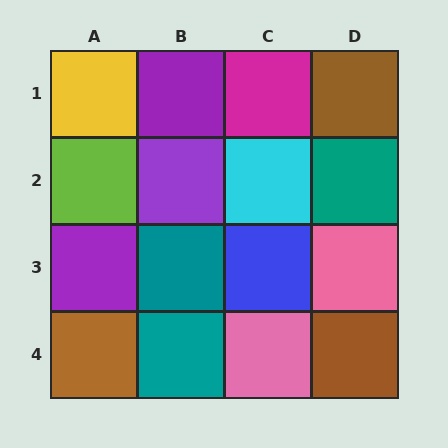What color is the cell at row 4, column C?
Pink.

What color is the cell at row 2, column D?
Teal.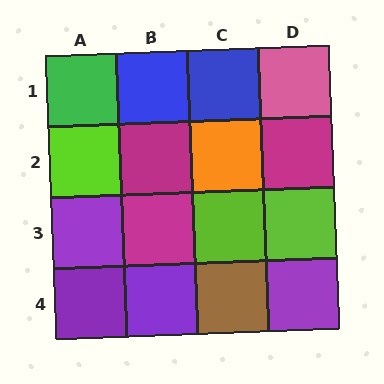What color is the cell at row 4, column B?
Purple.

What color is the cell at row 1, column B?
Blue.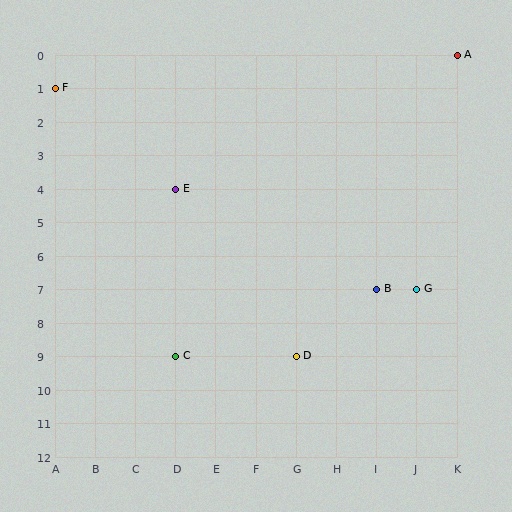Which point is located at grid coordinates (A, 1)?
Point F is at (A, 1).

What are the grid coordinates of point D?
Point D is at grid coordinates (G, 9).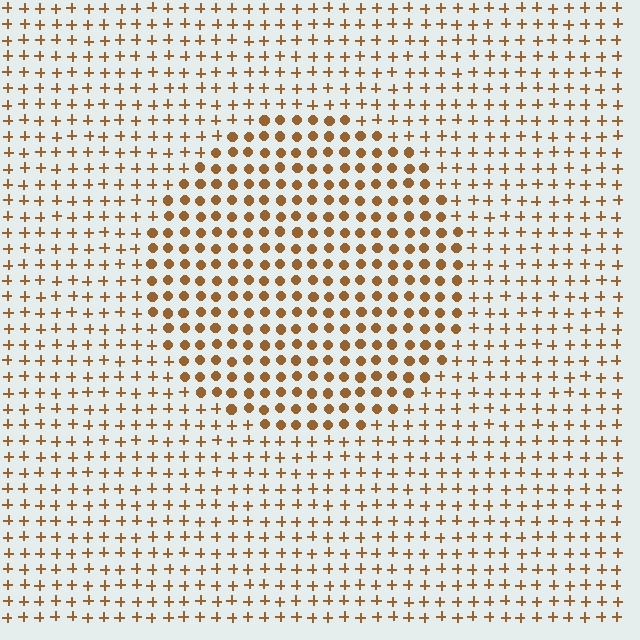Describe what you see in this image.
The image is filled with small brown elements arranged in a uniform grid. A circle-shaped region contains circles, while the surrounding area contains plus signs. The boundary is defined purely by the change in element shape.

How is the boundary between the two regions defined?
The boundary is defined by a change in element shape: circles inside vs. plus signs outside. All elements share the same color and spacing.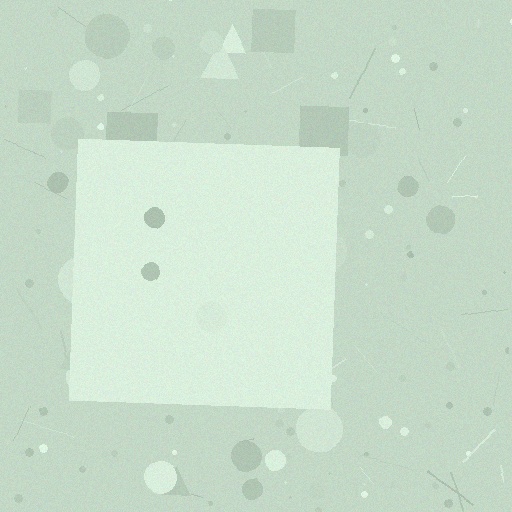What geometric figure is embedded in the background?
A square is embedded in the background.